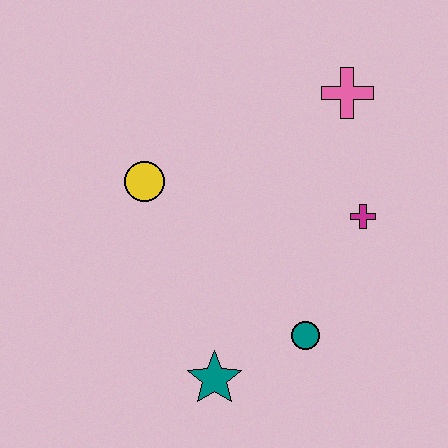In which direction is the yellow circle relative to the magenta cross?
The yellow circle is to the left of the magenta cross.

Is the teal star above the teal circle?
No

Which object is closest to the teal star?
The teal circle is closest to the teal star.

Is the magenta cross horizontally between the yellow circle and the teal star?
No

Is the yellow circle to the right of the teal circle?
No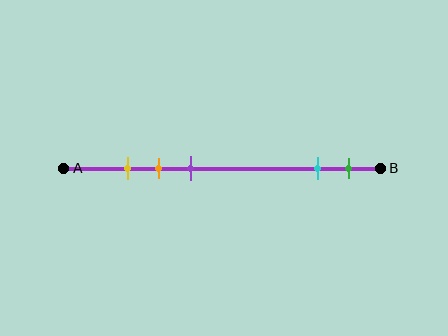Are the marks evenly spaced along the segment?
No, the marks are not evenly spaced.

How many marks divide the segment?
There are 5 marks dividing the segment.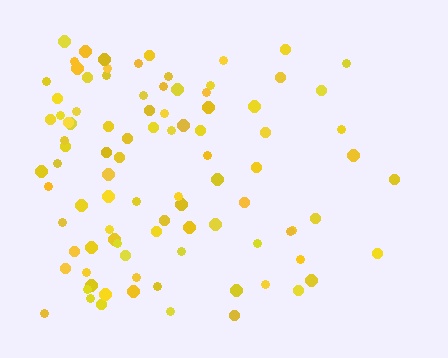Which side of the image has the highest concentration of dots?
The left.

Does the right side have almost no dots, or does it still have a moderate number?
Still a moderate number, just noticeably fewer than the left.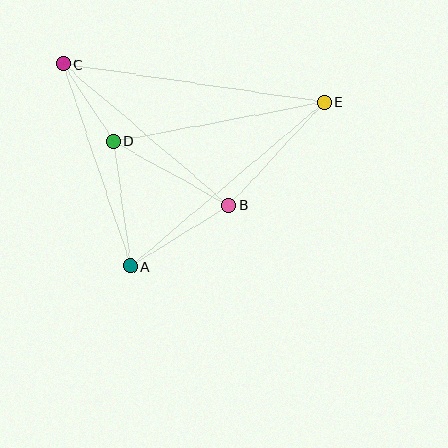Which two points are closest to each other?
Points C and D are closest to each other.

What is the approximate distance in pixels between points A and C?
The distance between A and C is approximately 213 pixels.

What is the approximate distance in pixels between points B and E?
The distance between B and E is approximately 141 pixels.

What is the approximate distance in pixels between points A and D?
The distance between A and D is approximately 126 pixels.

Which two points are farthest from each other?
Points C and E are farthest from each other.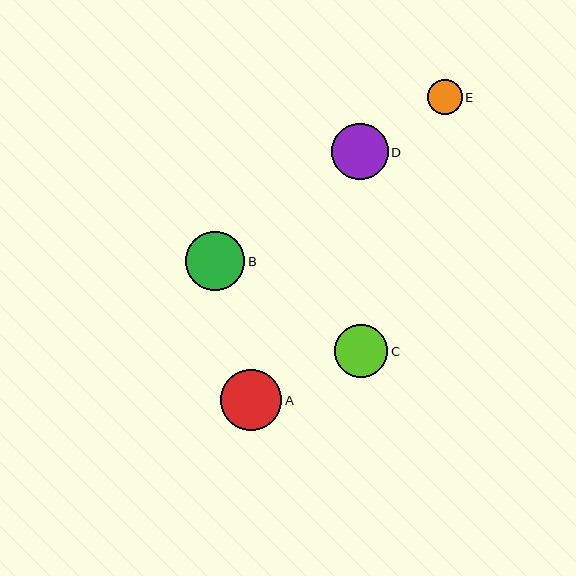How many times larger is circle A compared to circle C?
Circle A is approximately 1.2 times the size of circle C.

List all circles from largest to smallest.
From largest to smallest: A, B, D, C, E.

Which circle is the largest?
Circle A is the largest with a size of approximately 61 pixels.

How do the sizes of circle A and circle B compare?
Circle A and circle B are approximately the same size.